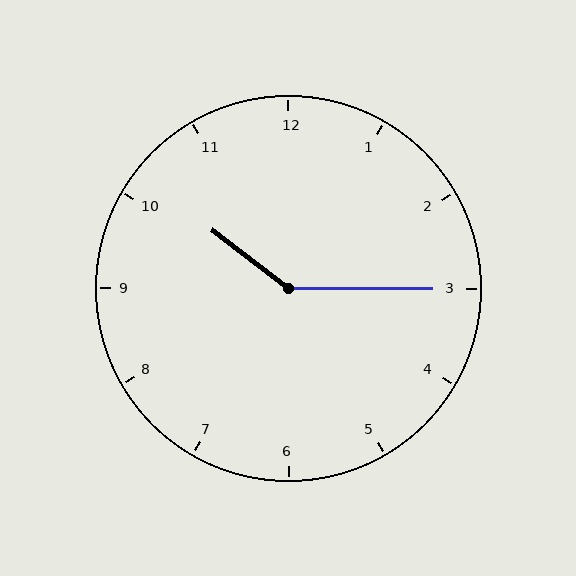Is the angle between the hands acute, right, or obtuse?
It is obtuse.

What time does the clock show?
10:15.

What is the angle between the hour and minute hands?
Approximately 142 degrees.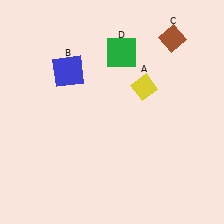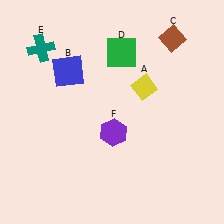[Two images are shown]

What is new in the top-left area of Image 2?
A teal cross (E) was added in the top-left area of Image 2.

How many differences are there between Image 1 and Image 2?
There are 2 differences between the two images.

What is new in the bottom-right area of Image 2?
A purple hexagon (F) was added in the bottom-right area of Image 2.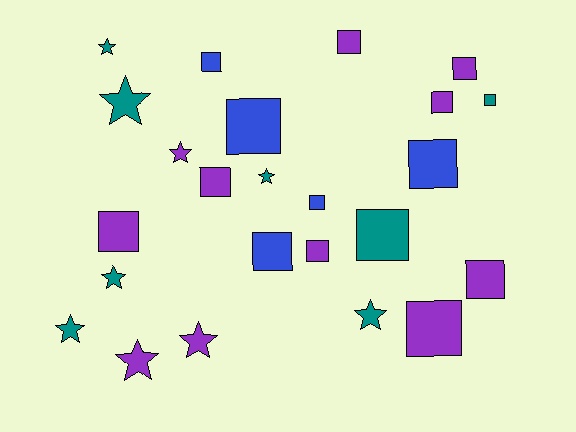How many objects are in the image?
There are 24 objects.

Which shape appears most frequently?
Square, with 15 objects.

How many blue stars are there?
There are no blue stars.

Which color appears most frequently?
Purple, with 11 objects.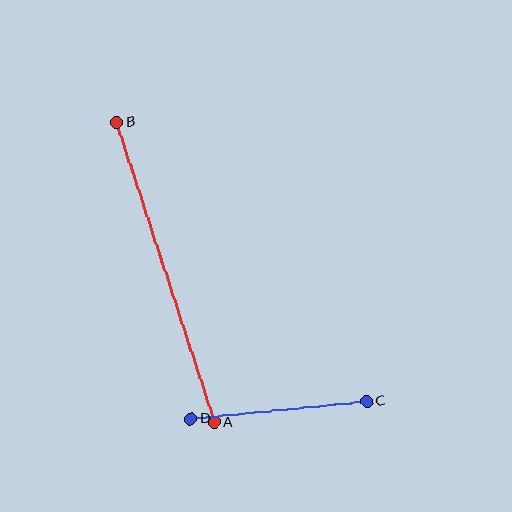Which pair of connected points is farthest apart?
Points A and B are farthest apart.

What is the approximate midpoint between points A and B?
The midpoint is at approximately (166, 273) pixels.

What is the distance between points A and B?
The distance is approximately 316 pixels.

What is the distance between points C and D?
The distance is approximately 177 pixels.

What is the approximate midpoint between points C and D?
The midpoint is at approximately (279, 410) pixels.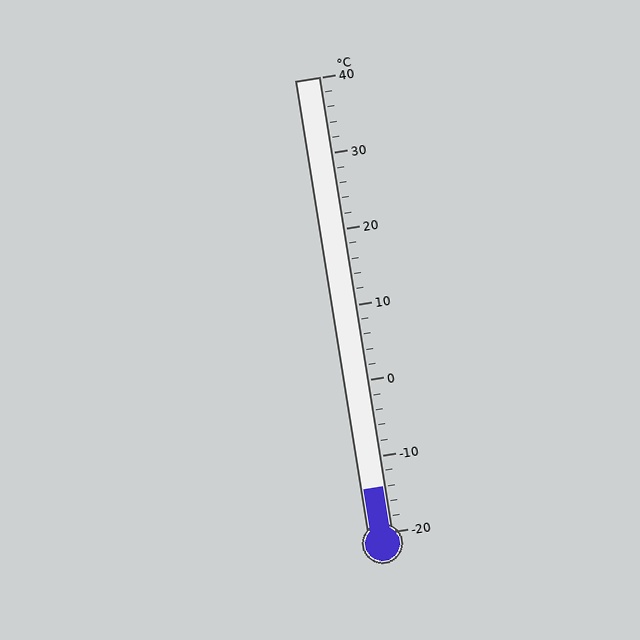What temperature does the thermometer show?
The thermometer shows approximately -14°C.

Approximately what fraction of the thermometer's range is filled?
The thermometer is filled to approximately 10% of its range.